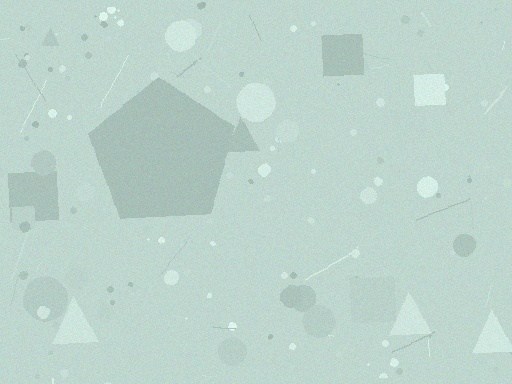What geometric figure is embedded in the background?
A pentagon is embedded in the background.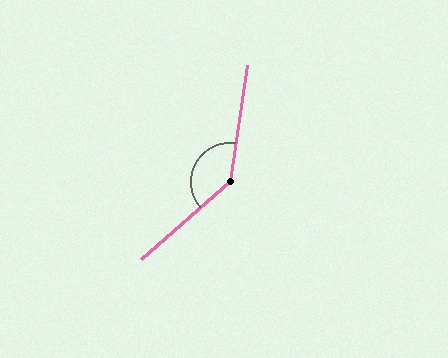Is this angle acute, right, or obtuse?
It is obtuse.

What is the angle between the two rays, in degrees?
Approximately 140 degrees.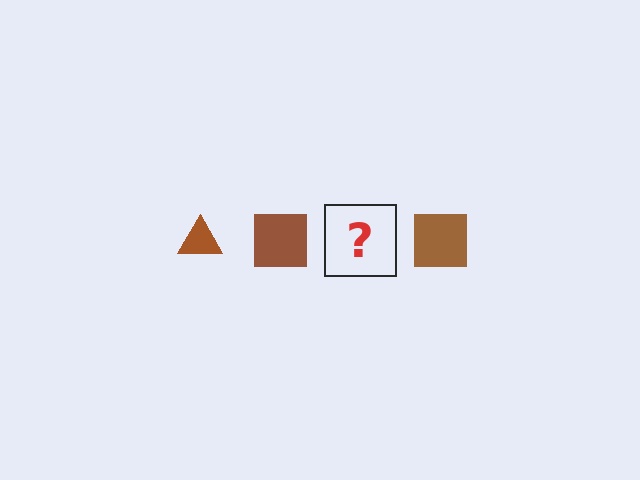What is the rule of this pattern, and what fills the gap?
The rule is that the pattern cycles through triangle, square shapes in brown. The gap should be filled with a brown triangle.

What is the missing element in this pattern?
The missing element is a brown triangle.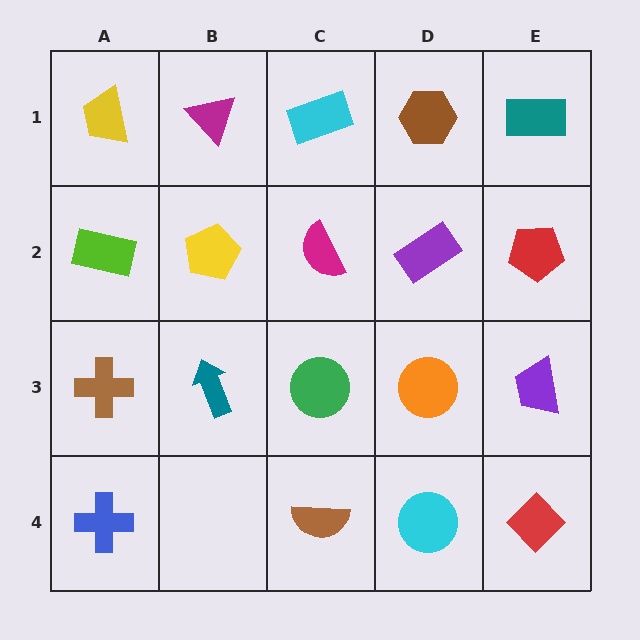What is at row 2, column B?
A yellow pentagon.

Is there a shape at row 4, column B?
No, that cell is empty.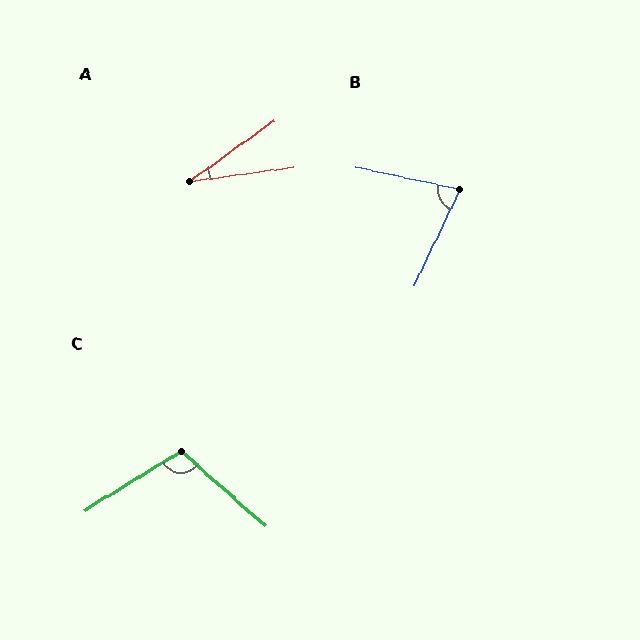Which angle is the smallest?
A, at approximately 28 degrees.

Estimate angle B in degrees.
Approximately 76 degrees.